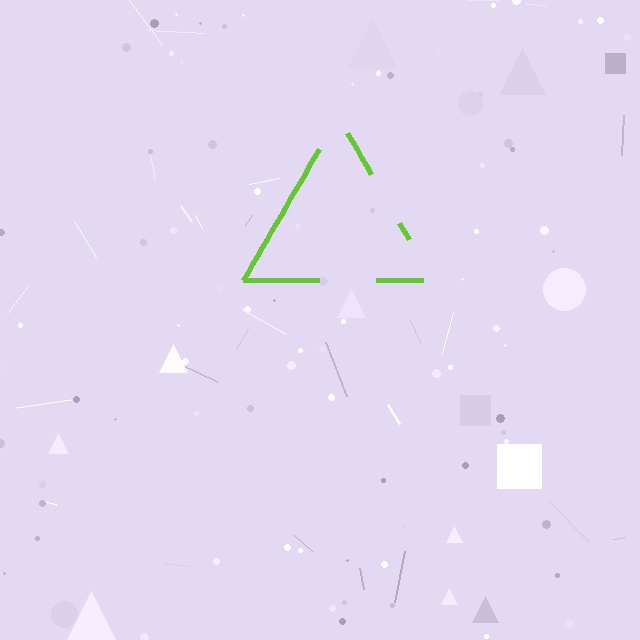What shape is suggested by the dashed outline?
The dashed outline suggests a triangle.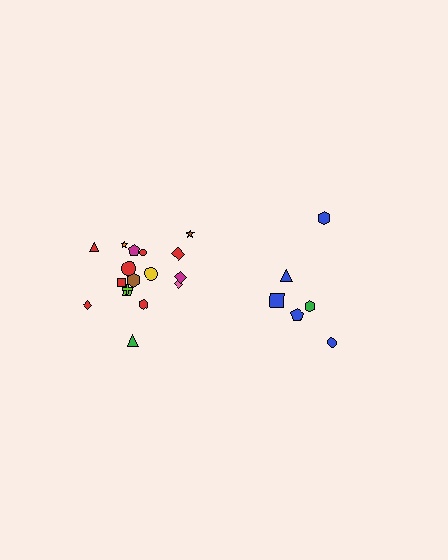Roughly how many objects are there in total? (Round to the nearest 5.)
Roughly 25 objects in total.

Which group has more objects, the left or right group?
The left group.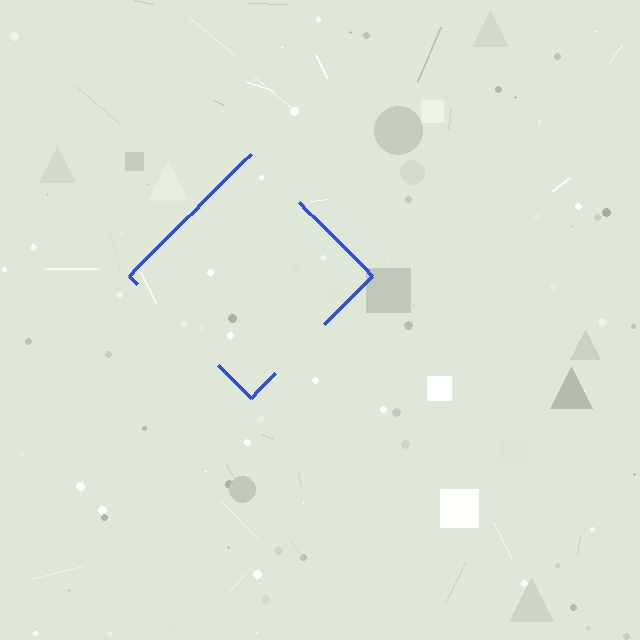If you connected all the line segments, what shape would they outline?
They would outline a diamond.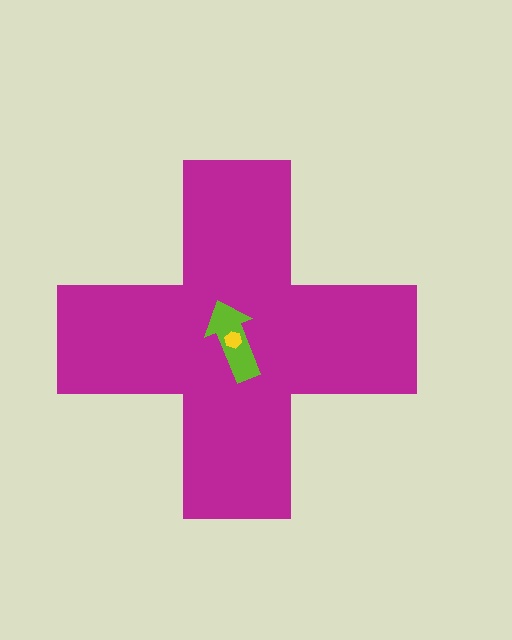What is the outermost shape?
The magenta cross.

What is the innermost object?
The yellow hexagon.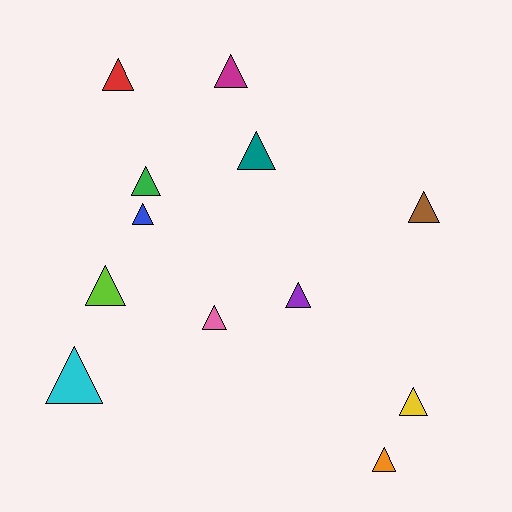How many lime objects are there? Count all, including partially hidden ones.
There is 1 lime object.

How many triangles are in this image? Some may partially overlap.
There are 12 triangles.